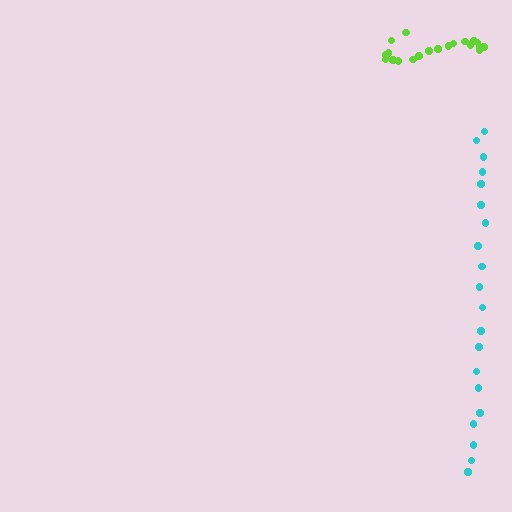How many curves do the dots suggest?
There are 2 distinct paths.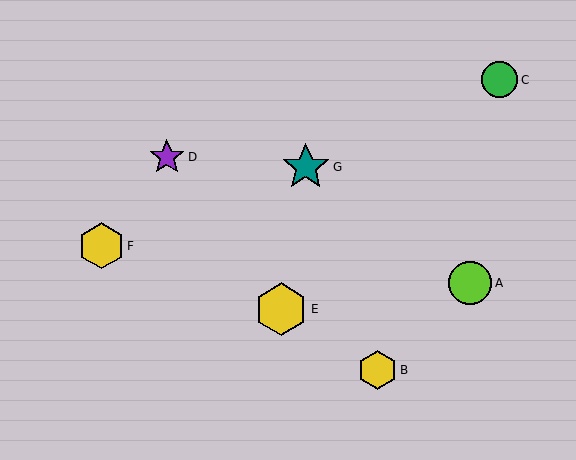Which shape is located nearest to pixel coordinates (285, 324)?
The yellow hexagon (labeled E) at (281, 309) is nearest to that location.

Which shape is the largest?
The yellow hexagon (labeled E) is the largest.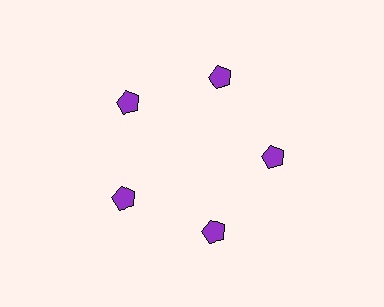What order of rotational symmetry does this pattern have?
This pattern has 5-fold rotational symmetry.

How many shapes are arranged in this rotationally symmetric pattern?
There are 5 shapes, arranged in 5 groups of 1.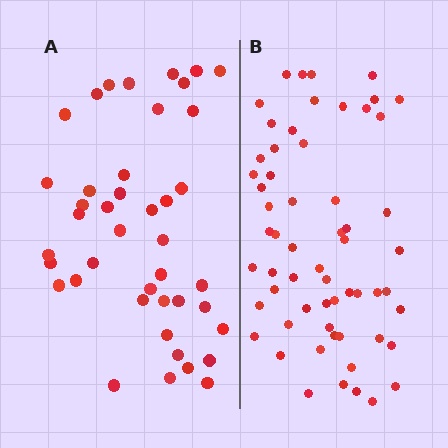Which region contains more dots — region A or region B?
Region B (the right region) has more dots.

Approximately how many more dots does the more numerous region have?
Region B has approximately 20 more dots than region A.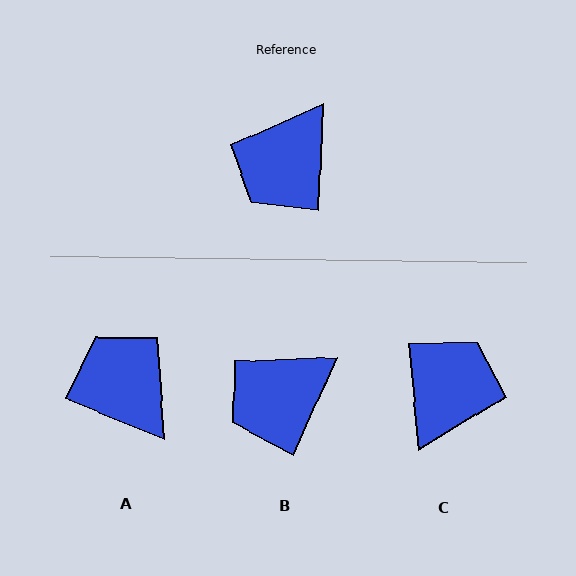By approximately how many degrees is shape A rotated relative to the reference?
Approximately 110 degrees clockwise.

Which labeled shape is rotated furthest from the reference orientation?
C, about 172 degrees away.